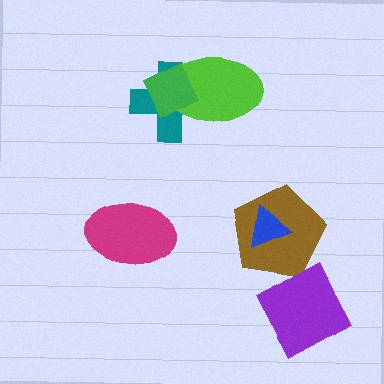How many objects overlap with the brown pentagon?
1 object overlaps with the brown pentagon.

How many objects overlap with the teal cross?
2 objects overlap with the teal cross.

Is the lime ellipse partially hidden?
Yes, it is partially covered by another shape.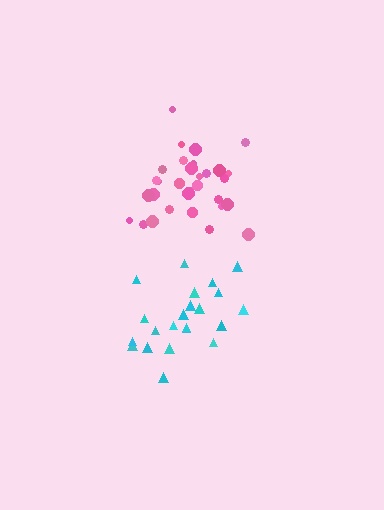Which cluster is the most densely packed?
Pink.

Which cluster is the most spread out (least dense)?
Cyan.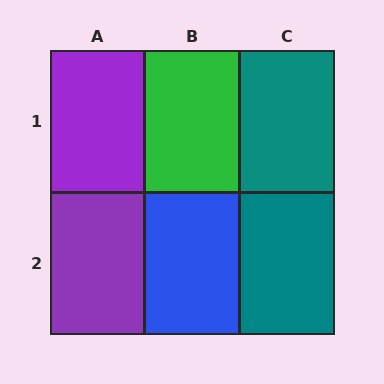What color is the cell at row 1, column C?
Teal.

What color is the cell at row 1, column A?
Purple.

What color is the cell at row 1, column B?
Green.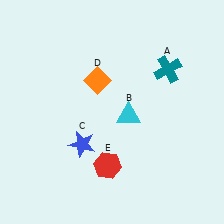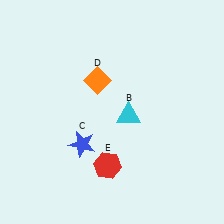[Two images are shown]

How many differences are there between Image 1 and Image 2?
There is 1 difference between the two images.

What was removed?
The teal cross (A) was removed in Image 2.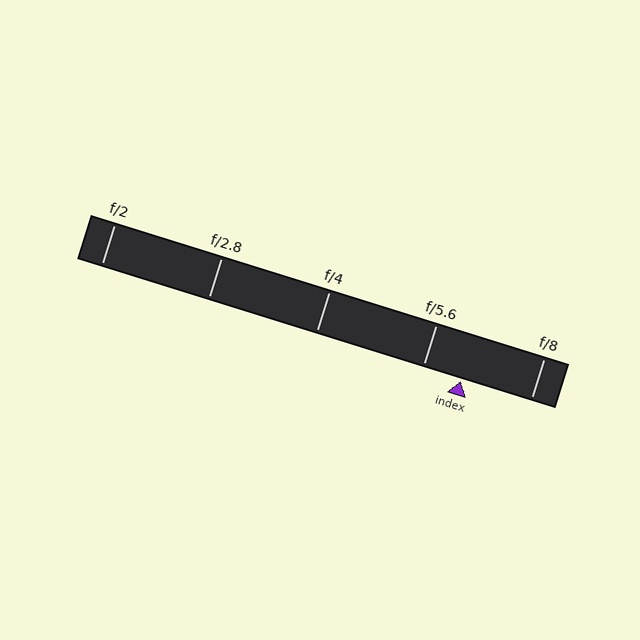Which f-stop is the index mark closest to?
The index mark is closest to f/5.6.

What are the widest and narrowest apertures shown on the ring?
The widest aperture shown is f/2 and the narrowest is f/8.